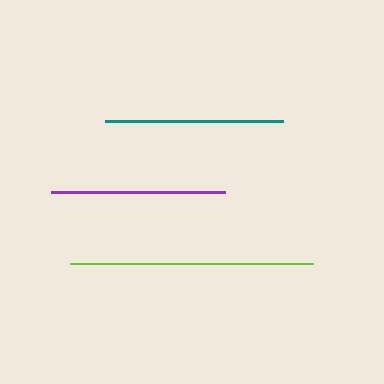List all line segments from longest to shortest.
From longest to shortest: lime, teal, purple.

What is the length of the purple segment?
The purple segment is approximately 174 pixels long.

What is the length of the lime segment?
The lime segment is approximately 243 pixels long.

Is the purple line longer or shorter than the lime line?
The lime line is longer than the purple line.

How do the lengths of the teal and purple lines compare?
The teal and purple lines are approximately the same length.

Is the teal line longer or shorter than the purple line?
The teal line is longer than the purple line.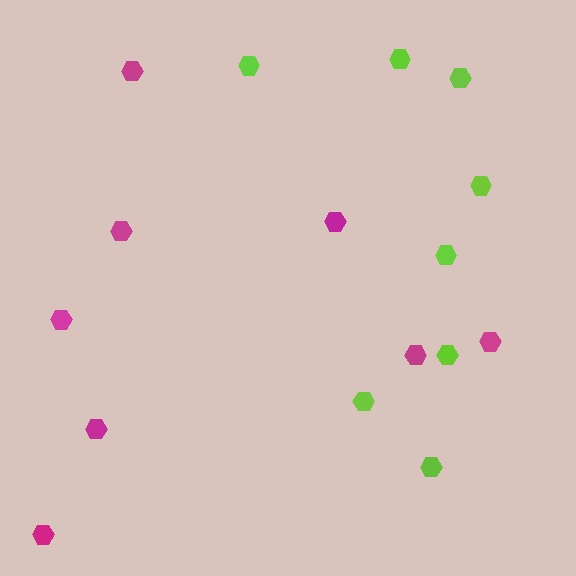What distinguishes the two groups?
There are 2 groups: one group of magenta hexagons (8) and one group of lime hexagons (8).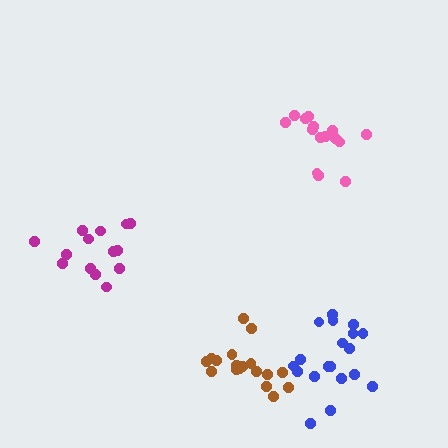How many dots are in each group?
Group 1: 18 dots, Group 2: 19 dots, Group 3: 15 dots, Group 4: 14 dots (66 total).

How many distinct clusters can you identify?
There are 4 distinct clusters.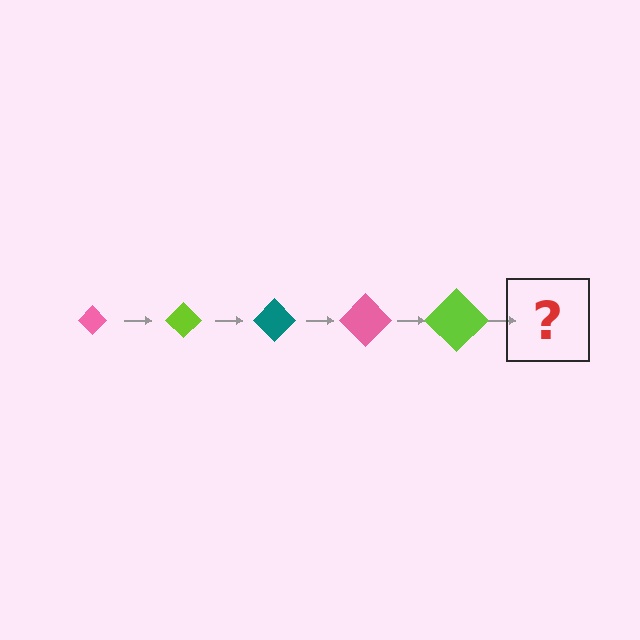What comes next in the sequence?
The next element should be a teal diamond, larger than the previous one.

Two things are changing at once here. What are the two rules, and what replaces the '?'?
The two rules are that the diamond grows larger each step and the color cycles through pink, lime, and teal. The '?' should be a teal diamond, larger than the previous one.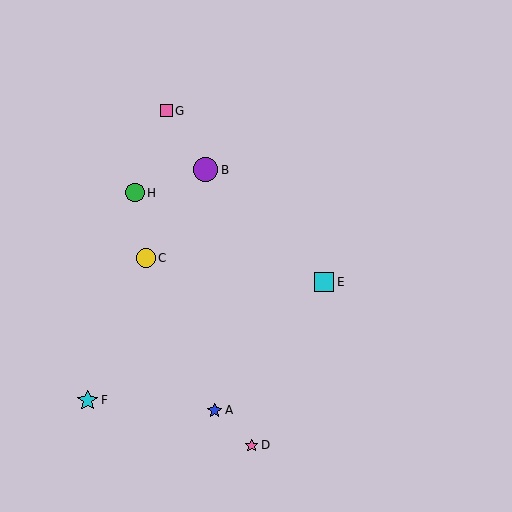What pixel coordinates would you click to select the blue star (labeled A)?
Click at (214, 410) to select the blue star A.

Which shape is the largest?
The purple circle (labeled B) is the largest.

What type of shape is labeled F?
Shape F is a cyan star.